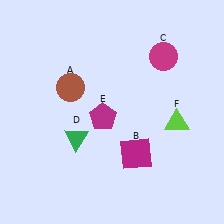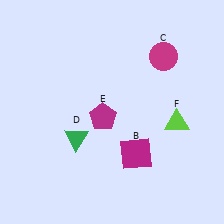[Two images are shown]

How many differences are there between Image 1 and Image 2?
There is 1 difference between the two images.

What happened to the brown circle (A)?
The brown circle (A) was removed in Image 2. It was in the top-left area of Image 1.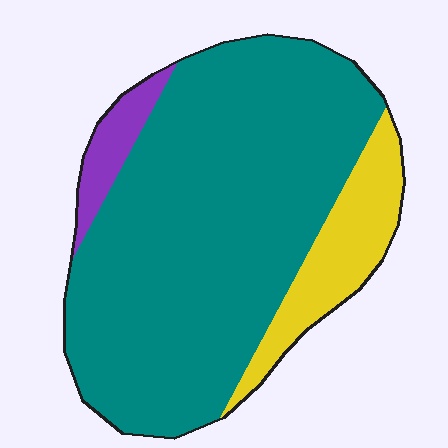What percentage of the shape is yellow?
Yellow covers 15% of the shape.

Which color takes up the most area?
Teal, at roughly 80%.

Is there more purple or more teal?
Teal.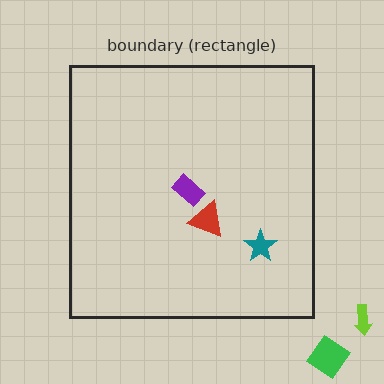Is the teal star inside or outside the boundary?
Inside.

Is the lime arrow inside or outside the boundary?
Outside.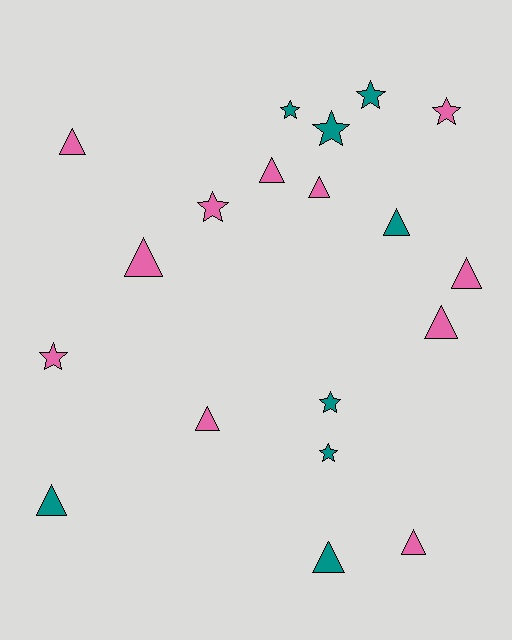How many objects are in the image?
There are 19 objects.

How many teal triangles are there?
There are 3 teal triangles.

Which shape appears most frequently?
Triangle, with 11 objects.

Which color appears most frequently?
Pink, with 11 objects.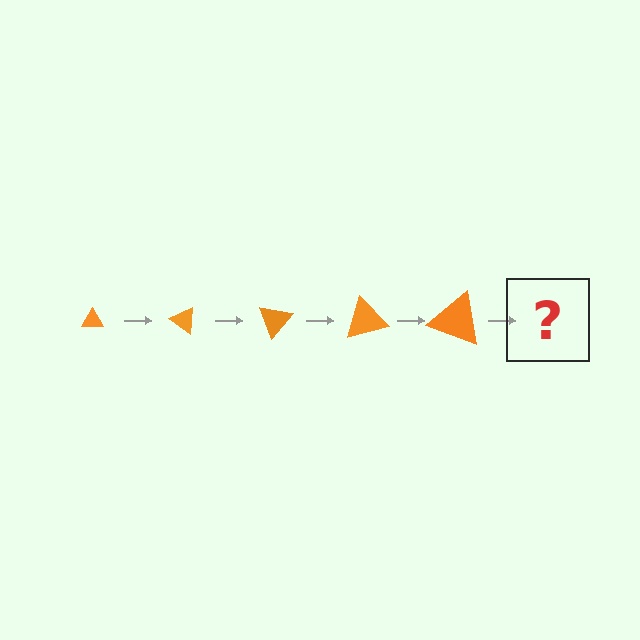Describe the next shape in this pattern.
It should be a triangle, larger than the previous one and rotated 175 degrees from the start.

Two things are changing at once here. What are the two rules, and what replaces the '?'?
The two rules are that the triangle grows larger each step and it rotates 35 degrees each step. The '?' should be a triangle, larger than the previous one and rotated 175 degrees from the start.